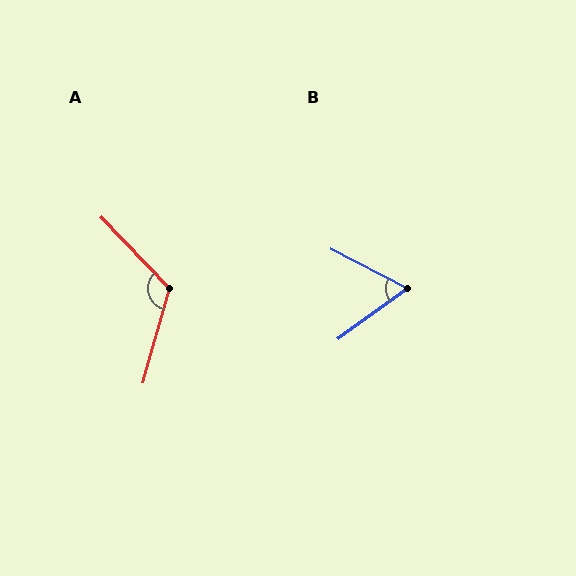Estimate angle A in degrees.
Approximately 121 degrees.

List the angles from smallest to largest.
B (63°), A (121°).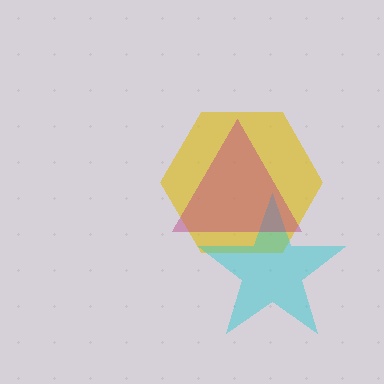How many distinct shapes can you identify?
There are 3 distinct shapes: a yellow hexagon, a cyan star, a magenta triangle.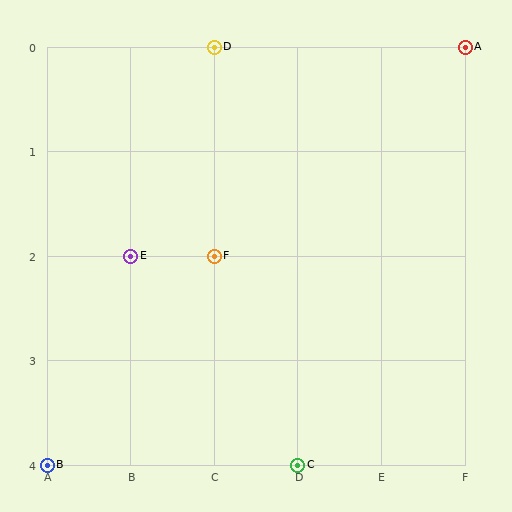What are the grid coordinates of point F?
Point F is at grid coordinates (C, 2).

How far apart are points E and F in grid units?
Points E and F are 1 column apart.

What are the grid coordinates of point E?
Point E is at grid coordinates (B, 2).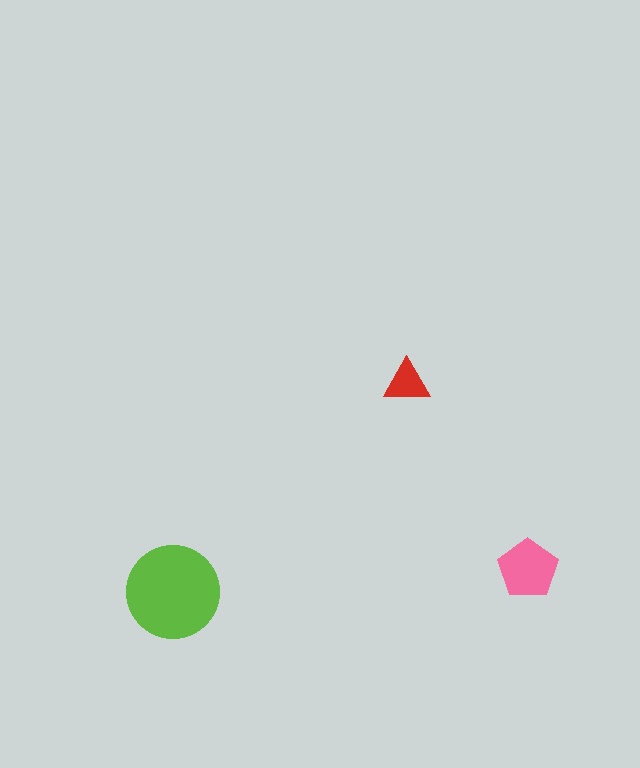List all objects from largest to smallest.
The lime circle, the pink pentagon, the red triangle.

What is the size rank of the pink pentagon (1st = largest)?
2nd.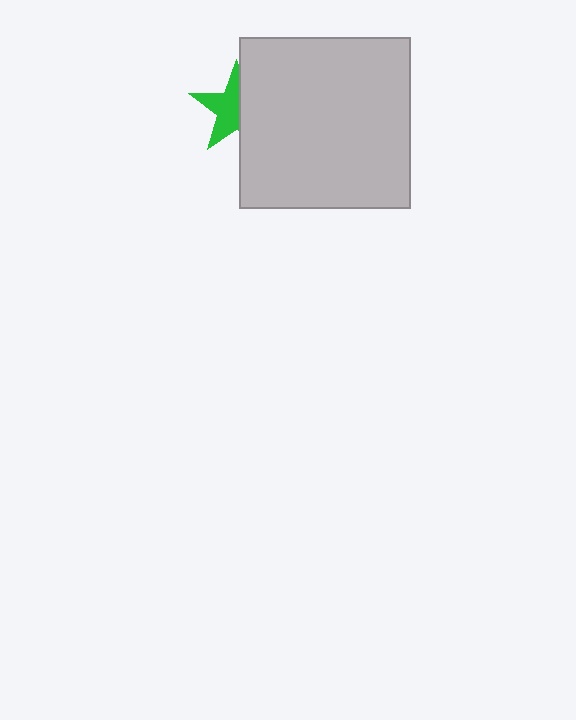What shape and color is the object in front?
The object in front is a light gray square.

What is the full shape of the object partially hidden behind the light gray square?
The partially hidden object is a green star.